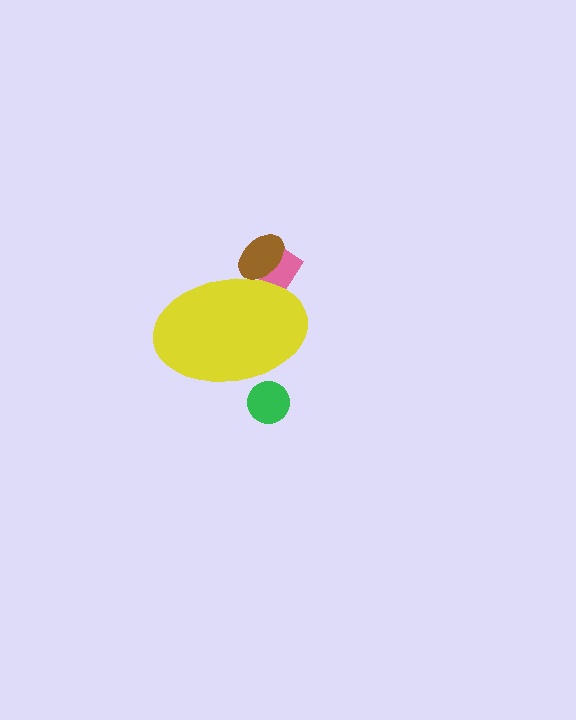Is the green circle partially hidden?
Yes, the green circle is partially hidden behind the yellow ellipse.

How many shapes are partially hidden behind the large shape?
3 shapes are partially hidden.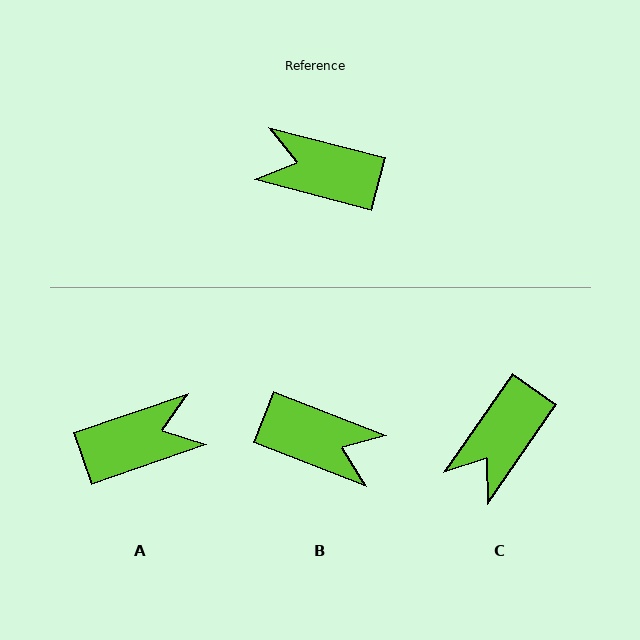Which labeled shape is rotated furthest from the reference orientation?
B, about 173 degrees away.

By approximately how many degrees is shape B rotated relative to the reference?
Approximately 173 degrees counter-clockwise.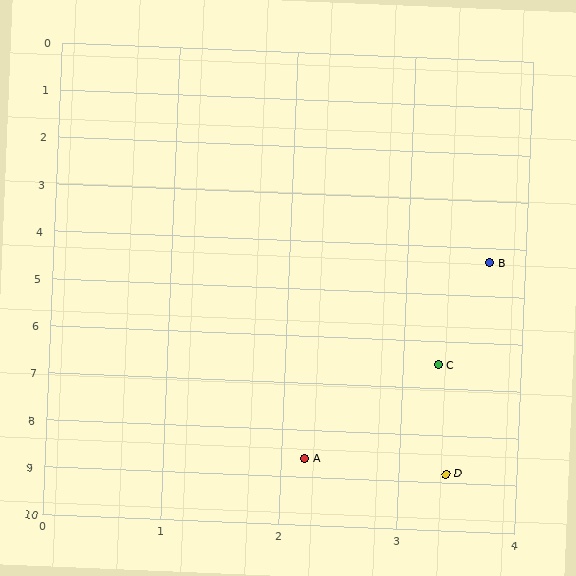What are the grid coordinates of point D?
Point D is at approximately (3.4, 8.8).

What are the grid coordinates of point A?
Point A is at approximately (2.2, 8.6).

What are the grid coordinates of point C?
Point C is at approximately (3.3, 6.5).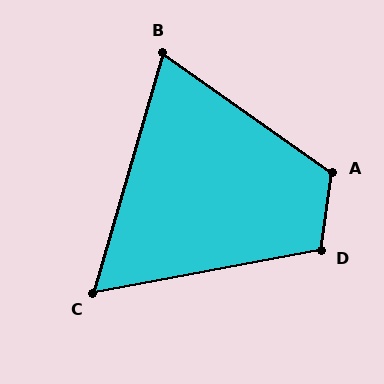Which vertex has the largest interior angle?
A, at approximately 117 degrees.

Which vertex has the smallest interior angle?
C, at approximately 63 degrees.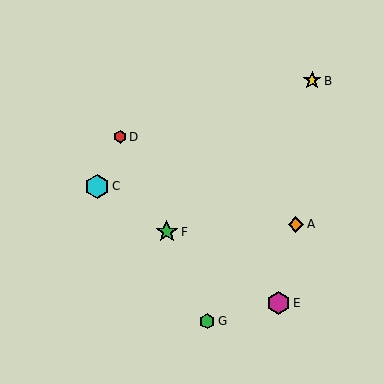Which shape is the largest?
The cyan hexagon (labeled C) is the largest.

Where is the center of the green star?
The center of the green star is at (167, 232).